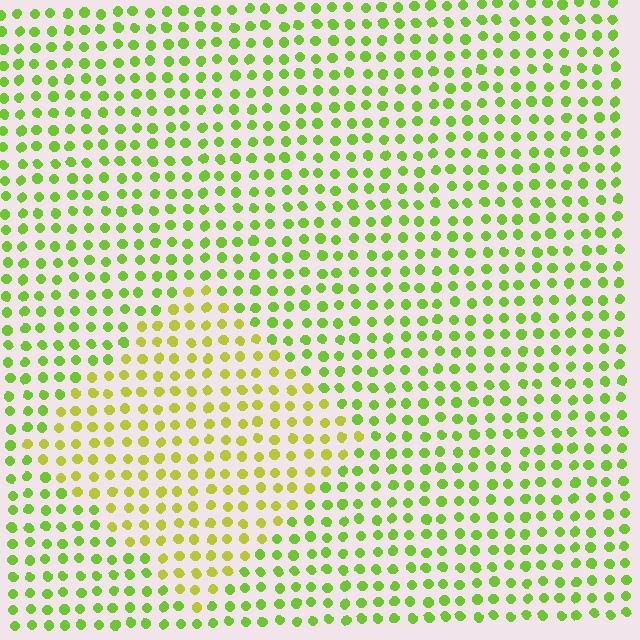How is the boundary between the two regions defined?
The boundary is defined purely by a slight shift in hue (about 30 degrees). Spacing, size, and orientation are identical on both sides.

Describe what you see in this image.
The image is filled with small lime elements in a uniform arrangement. A diamond-shaped region is visible where the elements are tinted to a slightly different hue, forming a subtle color boundary.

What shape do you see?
I see a diamond.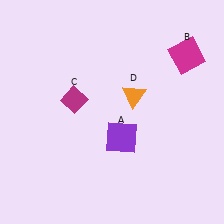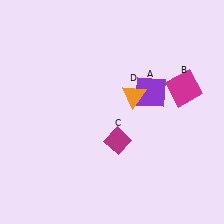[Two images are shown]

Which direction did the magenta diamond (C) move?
The magenta diamond (C) moved right.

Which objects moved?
The objects that moved are: the purple square (A), the magenta square (B), the magenta diamond (C).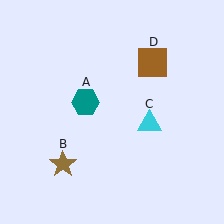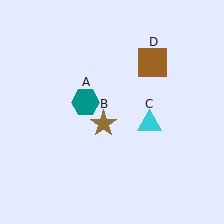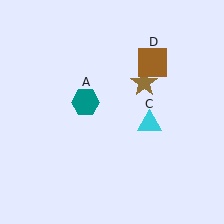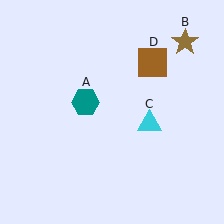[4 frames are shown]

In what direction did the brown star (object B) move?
The brown star (object B) moved up and to the right.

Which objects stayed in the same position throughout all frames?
Teal hexagon (object A) and cyan triangle (object C) and brown square (object D) remained stationary.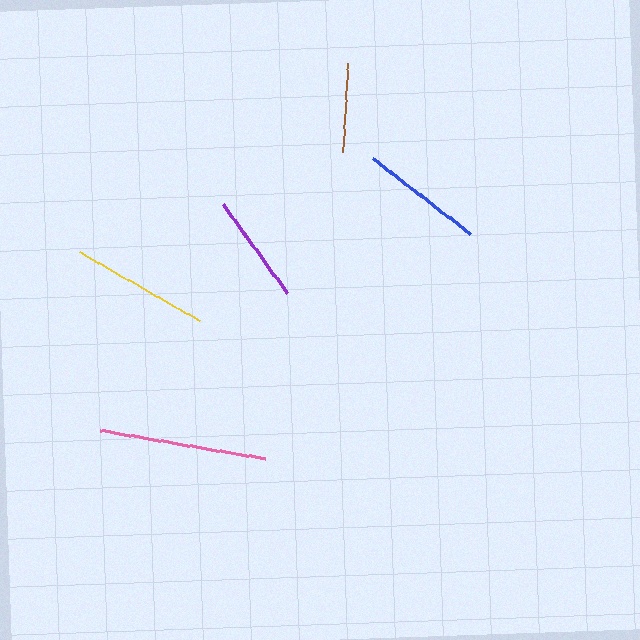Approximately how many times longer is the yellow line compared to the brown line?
The yellow line is approximately 1.5 times the length of the brown line.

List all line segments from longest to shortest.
From longest to shortest: pink, yellow, blue, purple, brown.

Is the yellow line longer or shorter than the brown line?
The yellow line is longer than the brown line.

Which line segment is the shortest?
The brown line is the shortest at approximately 89 pixels.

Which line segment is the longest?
The pink line is the longest at approximately 167 pixels.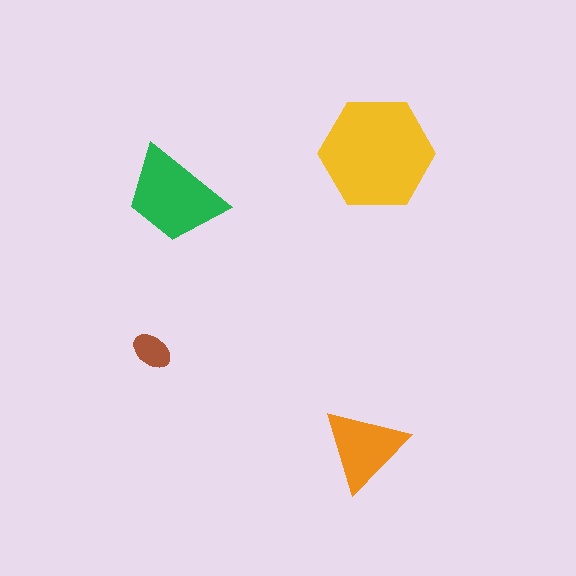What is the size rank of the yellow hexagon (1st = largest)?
1st.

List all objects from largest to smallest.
The yellow hexagon, the green trapezoid, the orange triangle, the brown ellipse.